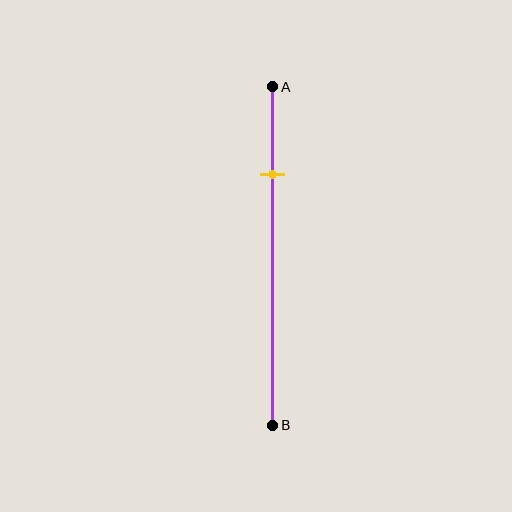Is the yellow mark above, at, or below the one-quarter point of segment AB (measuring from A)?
The yellow mark is approximately at the one-quarter point of segment AB.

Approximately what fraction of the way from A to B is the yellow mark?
The yellow mark is approximately 25% of the way from A to B.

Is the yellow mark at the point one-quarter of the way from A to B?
Yes, the mark is approximately at the one-quarter point.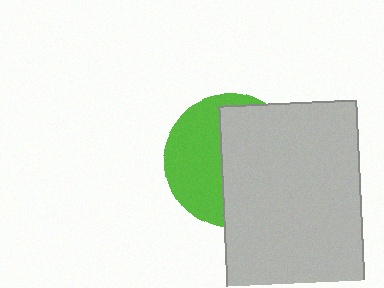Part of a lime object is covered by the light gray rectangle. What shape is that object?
It is a circle.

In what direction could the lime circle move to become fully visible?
The lime circle could move left. That would shift it out from behind the light gray rectangle entirely.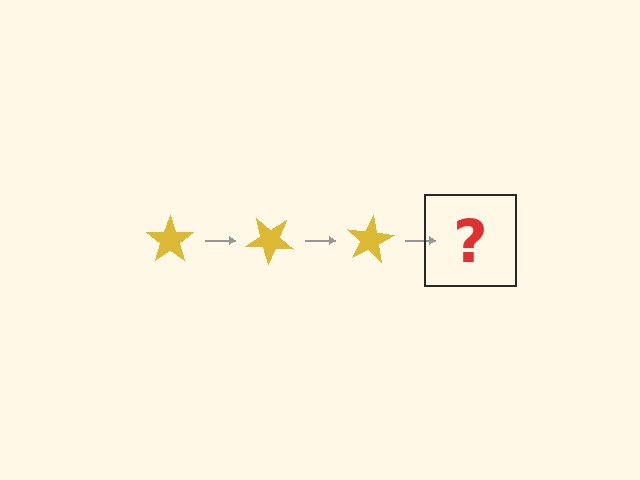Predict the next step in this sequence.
The next step is a yellow star rotated 120 degrees.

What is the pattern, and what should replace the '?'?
The pattern is that the star rotates 40 degrees each step. The '?' should be a yellow star rotated 120 degrees.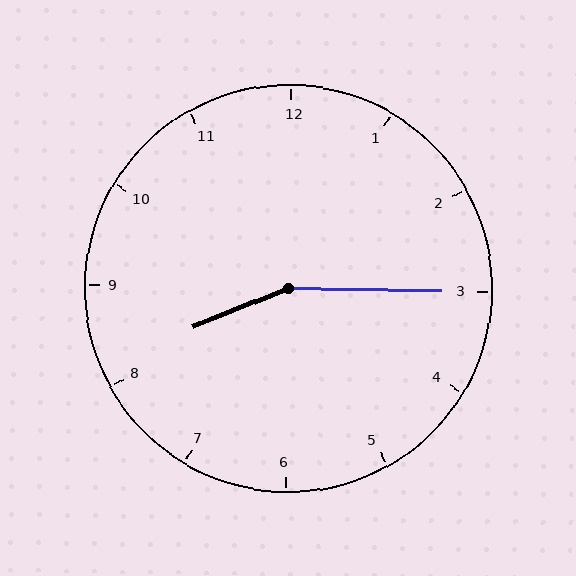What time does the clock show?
8:15.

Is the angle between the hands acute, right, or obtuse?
It is obtuse.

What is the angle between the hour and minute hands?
Approximately 158 degrees.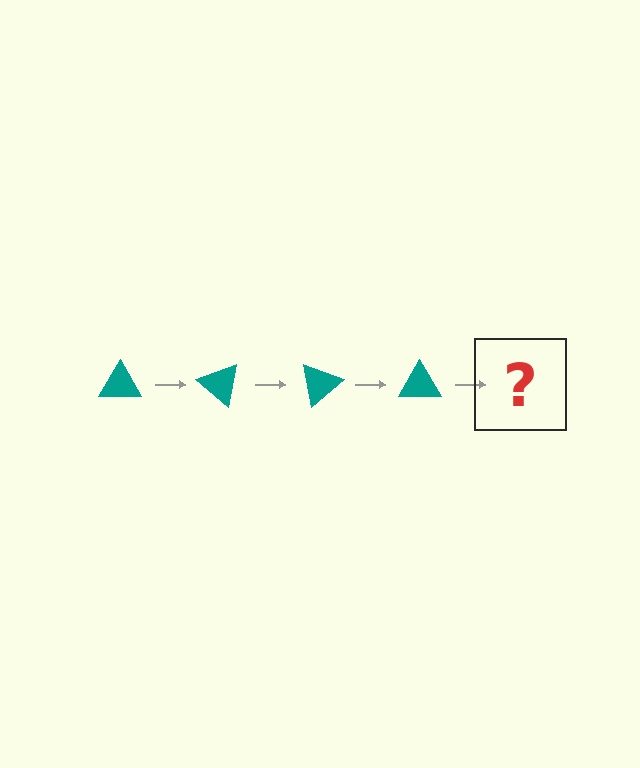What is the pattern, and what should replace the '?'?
The pattern is that the triangle rotates 40 degrees each step. The '?' should be a teal triangle rotated 160 degrees.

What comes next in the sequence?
The next element should be a teal triangle rotated 160 degrees.